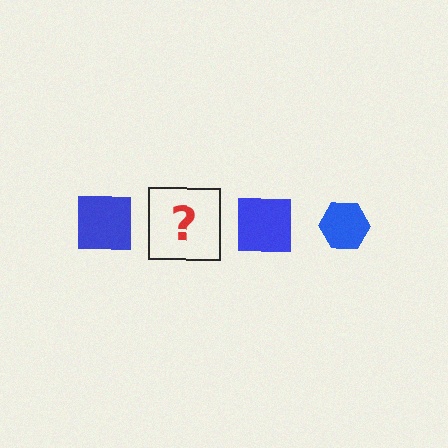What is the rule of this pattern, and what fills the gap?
The rule is that the pattern cycles through square, hexagon shapes in blue. The gap should be filled with a blue hexagon.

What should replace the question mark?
The question mark should be replaced with a blue hexagon.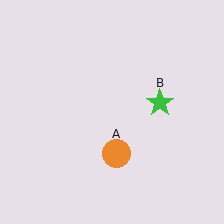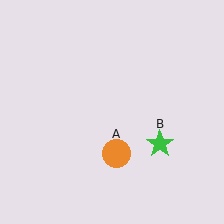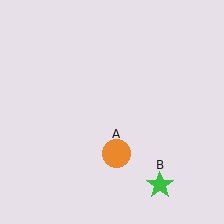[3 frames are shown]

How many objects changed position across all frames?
1 object changed position: green star (object B).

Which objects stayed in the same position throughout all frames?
Orange circle (object A) remained stationary.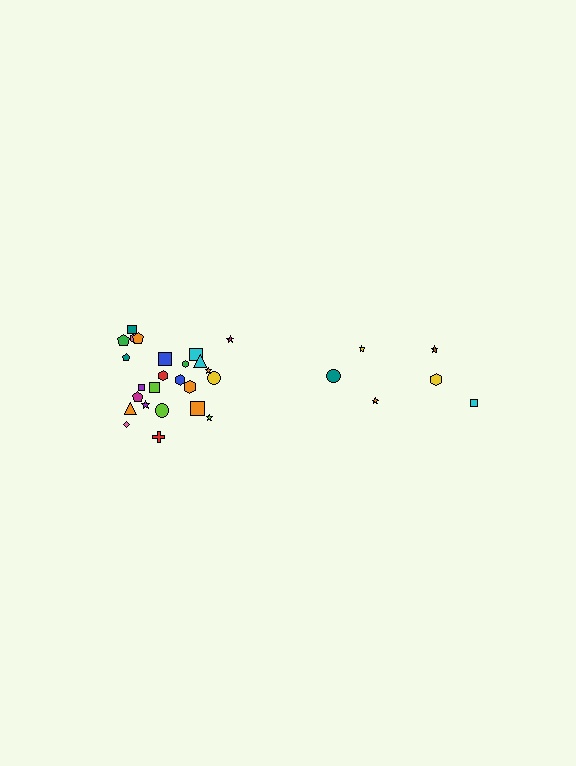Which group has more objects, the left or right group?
The left group.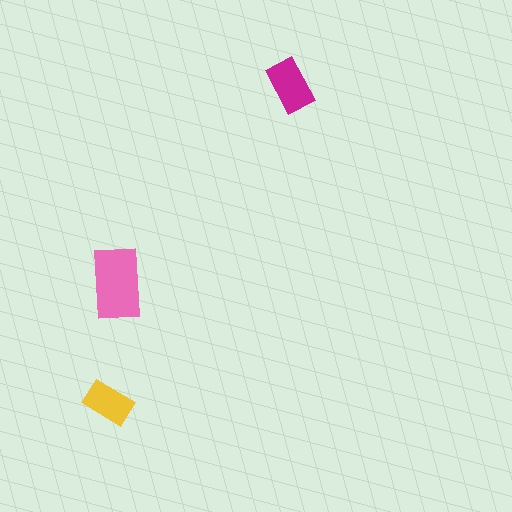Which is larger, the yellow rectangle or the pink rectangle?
The pink one.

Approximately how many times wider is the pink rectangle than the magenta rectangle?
About 1.5 times wider.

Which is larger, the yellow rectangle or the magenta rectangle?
The magenta one.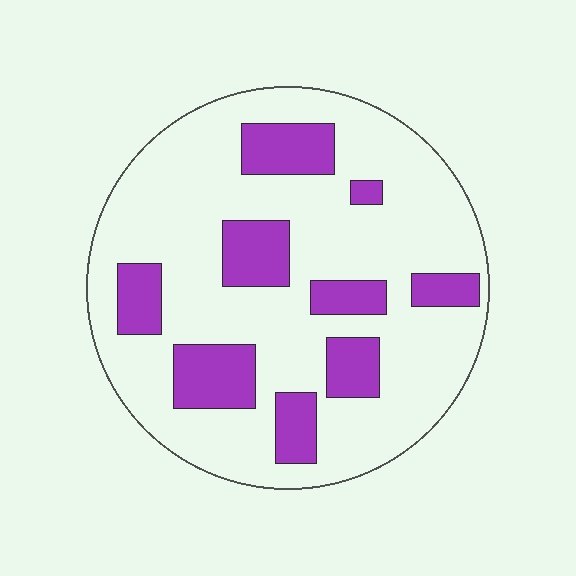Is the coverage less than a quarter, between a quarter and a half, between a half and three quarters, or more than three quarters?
Less than a quarter.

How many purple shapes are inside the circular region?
9.